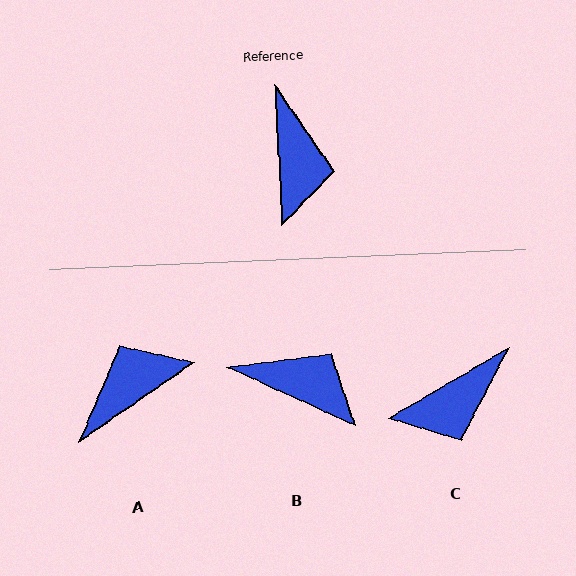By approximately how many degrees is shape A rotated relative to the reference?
Approximately 122 degrees counter-clockwise.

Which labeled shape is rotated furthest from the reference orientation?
A, about 122 degrees away.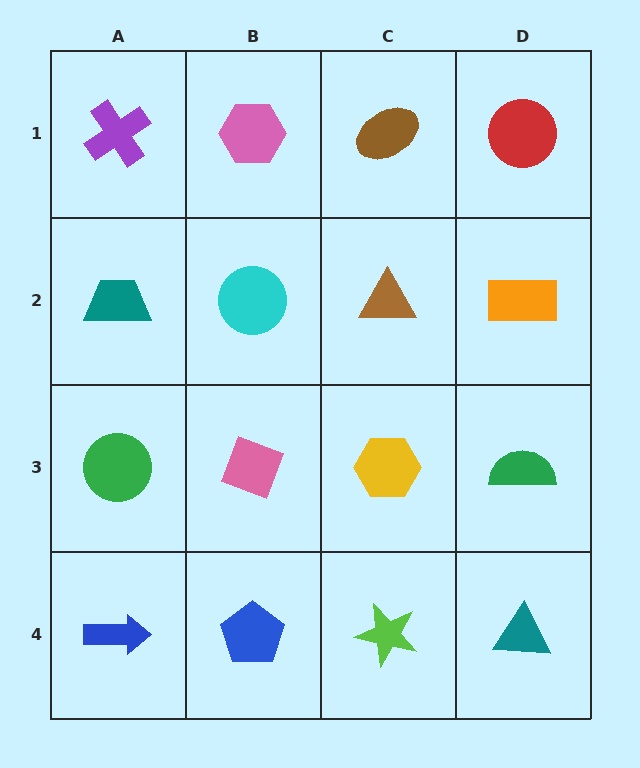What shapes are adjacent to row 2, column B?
A pink hexagon (row 1, column B), a pink diamond (row 3, column B), a teal trapezoid (row 2, column A), a brown triangle (row 2, column C).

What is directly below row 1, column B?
A cyan circle.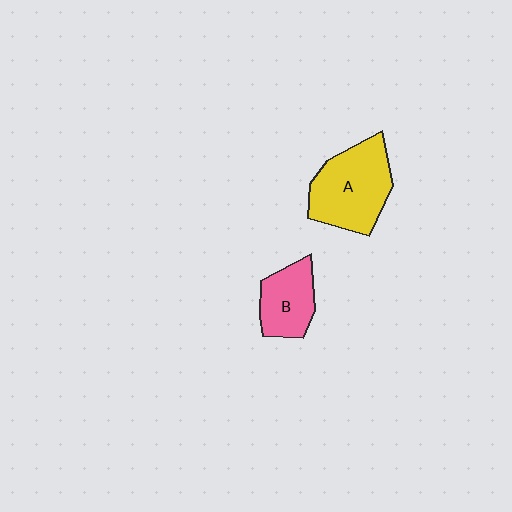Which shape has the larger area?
Shape A (yellow).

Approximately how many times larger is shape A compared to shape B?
Approximately 1.6 times.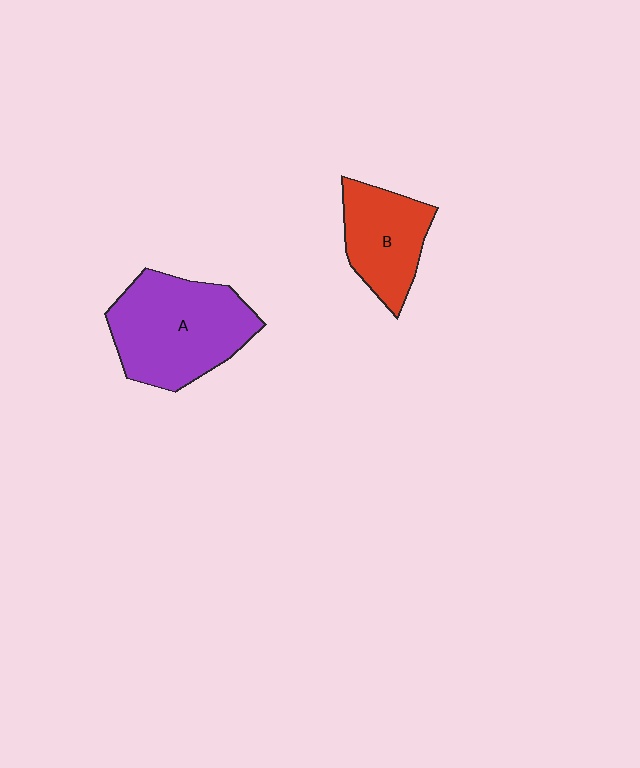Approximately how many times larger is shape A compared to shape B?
Approximately 1.6 times.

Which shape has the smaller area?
Shape B (red).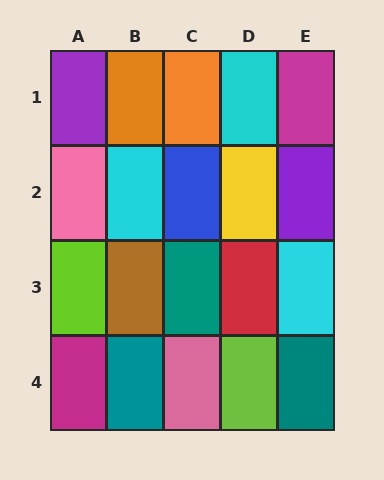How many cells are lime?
2 cells are lime.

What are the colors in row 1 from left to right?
Purple, orange, orange, cyan, magenta.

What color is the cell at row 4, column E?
Teal.